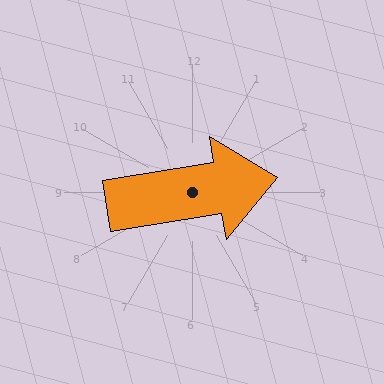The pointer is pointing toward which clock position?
Roughly 3 o'clock.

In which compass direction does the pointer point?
East.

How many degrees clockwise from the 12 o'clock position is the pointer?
Approximately 81 degrees.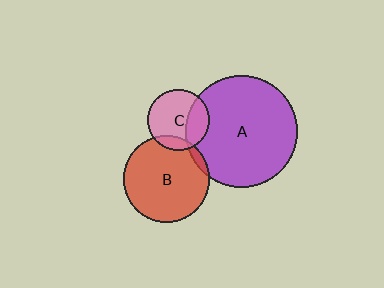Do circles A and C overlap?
Yes.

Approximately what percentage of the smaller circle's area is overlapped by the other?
Approximately 30%.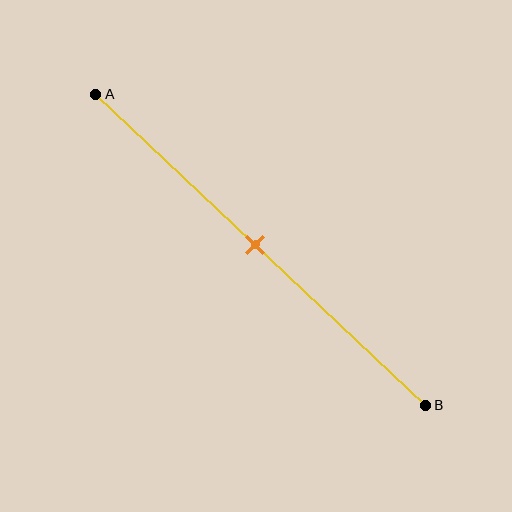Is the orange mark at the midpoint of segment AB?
Yes, the mark is approximately at the midpoint.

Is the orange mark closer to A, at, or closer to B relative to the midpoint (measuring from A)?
The orange mark is approximately at the midpoint of segment AB.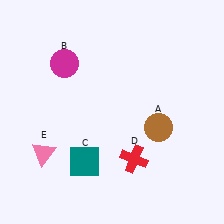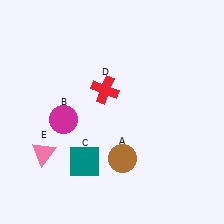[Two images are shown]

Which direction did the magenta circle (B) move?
The magenta circle (B) moved down.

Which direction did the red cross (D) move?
The red cross (D) moved up.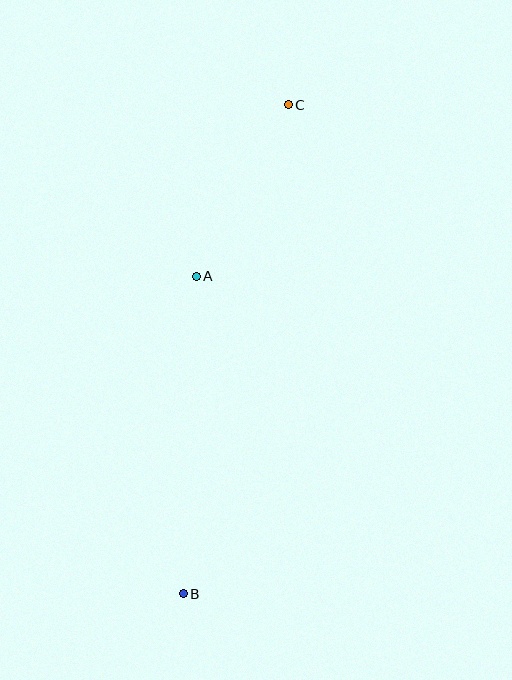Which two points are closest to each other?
Points A and C are closest to each other.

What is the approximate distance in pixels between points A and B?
The distance between A and B is approximately 318 pixels.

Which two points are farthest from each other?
Points B and C are farthest from each other.